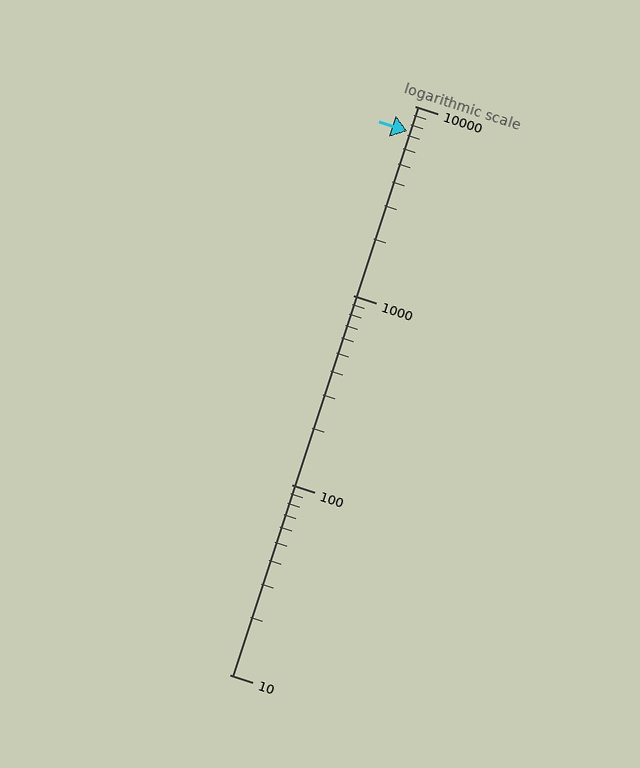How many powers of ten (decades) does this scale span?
The scale spans 3 decades, from 10 to 10000.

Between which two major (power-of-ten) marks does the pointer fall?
The pointer is between 1000 and 10000.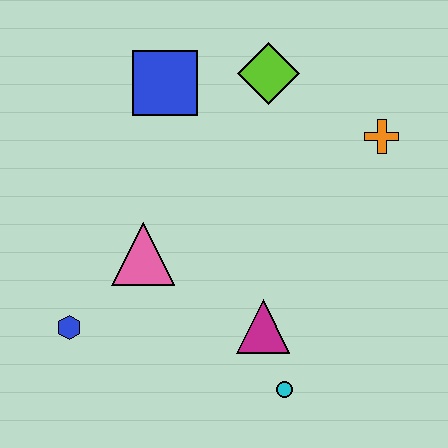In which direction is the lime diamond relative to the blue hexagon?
The lime diamond is above the blue hexagon.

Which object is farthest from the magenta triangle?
The blue square is farthest from the magenta triangle.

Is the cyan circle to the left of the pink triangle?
No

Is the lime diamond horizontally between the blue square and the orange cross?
Yes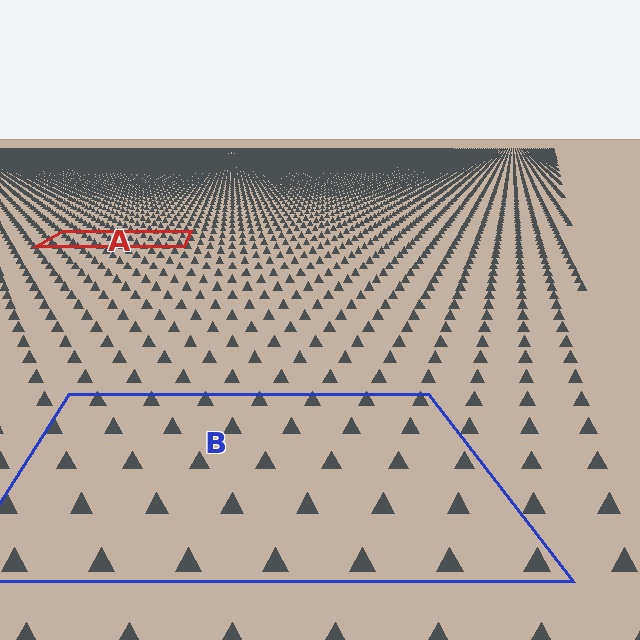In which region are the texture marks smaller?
The texture marks are smaller in region A, because it is farther away.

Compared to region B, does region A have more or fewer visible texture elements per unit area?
Region A has more texture elements per unit area — they are packed more densely because it is farther away.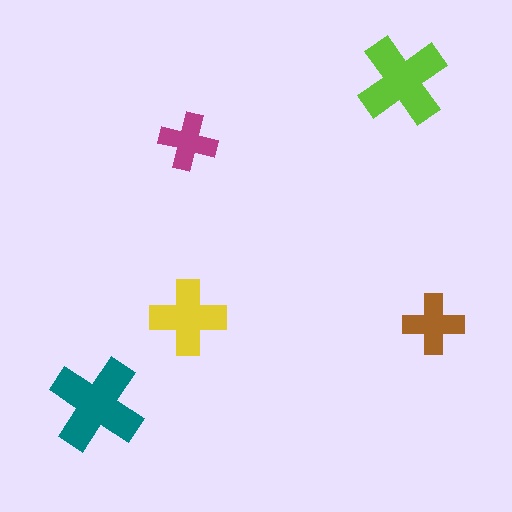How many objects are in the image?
There are 5 objects in the image.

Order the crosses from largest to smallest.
the teal one, the lime one, the yellow one, the brown one, the magenta one.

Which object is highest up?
The lime cross is topmost.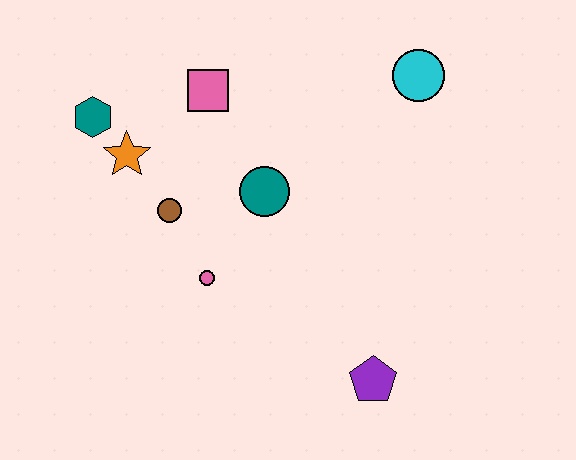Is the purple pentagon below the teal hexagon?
Yes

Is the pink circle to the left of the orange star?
No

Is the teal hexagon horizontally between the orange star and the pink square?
No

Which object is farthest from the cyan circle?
The teal hexagon is farthest from the cyan circle.